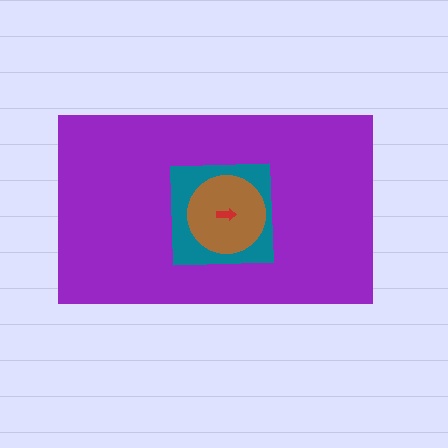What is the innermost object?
The red arrow.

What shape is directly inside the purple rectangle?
The teal square.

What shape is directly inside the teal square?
The brown circle.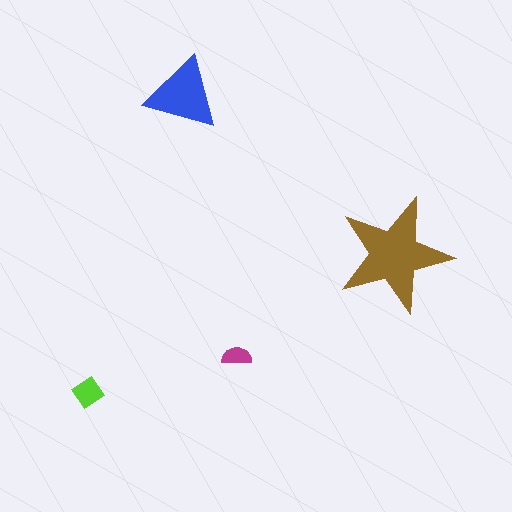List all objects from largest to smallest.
The brown star, the blue triangle, the lime diamond, the magenta semicircle.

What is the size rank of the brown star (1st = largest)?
1st.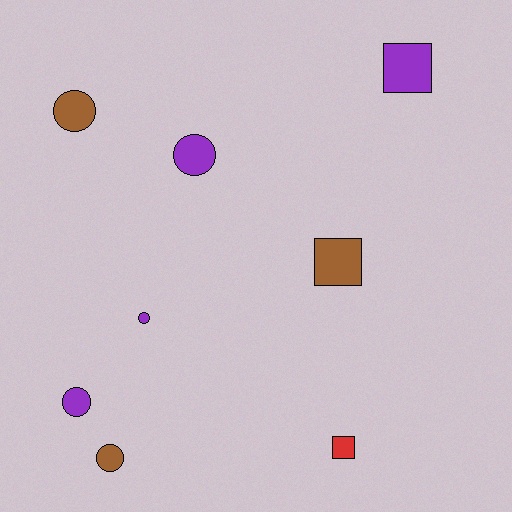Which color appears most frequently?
Purple, with 4 objects.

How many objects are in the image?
There are 8 objects.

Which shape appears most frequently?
Circle, with 5 objects.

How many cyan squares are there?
There are no cyan squares.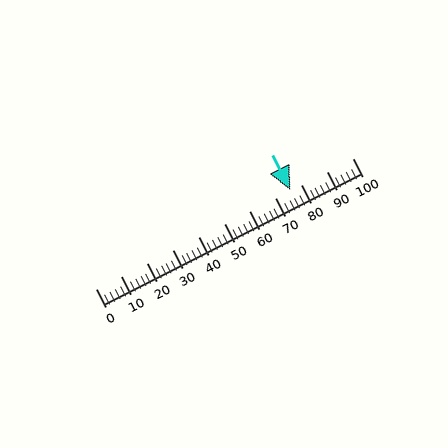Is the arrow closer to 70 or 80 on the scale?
The arrow is closer to 80.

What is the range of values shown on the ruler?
The ruler shows values from 0 to 100.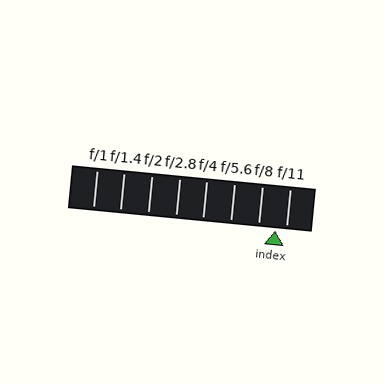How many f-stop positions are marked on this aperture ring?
There are 8 f-stop positions marked.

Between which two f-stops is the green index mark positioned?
The index mark is between f/8 and f/11.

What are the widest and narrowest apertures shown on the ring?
The widest aperture shown is f/1 and the narrowest is f/11.